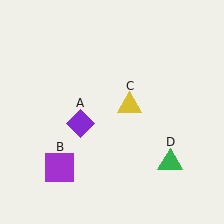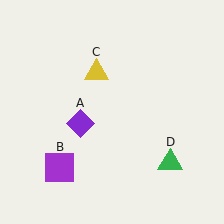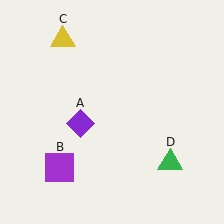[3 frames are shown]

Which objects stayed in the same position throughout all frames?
Purple diamond (object A) and purple square (object B) and green triangle (object D) remained stationary.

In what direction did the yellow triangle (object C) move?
The yellow triangle (object C) moved up and to the left.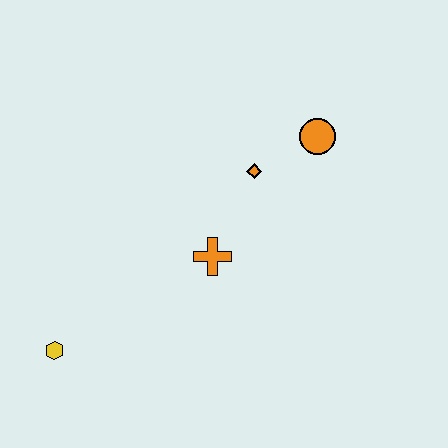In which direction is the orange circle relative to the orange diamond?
The orange circle is to the right of the orange diamond.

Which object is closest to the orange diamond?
The orange circle is closest to the orange diamond.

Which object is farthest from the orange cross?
The yellow hexagon is farthest from the orange cross.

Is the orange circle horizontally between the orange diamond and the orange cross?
No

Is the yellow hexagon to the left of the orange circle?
Yes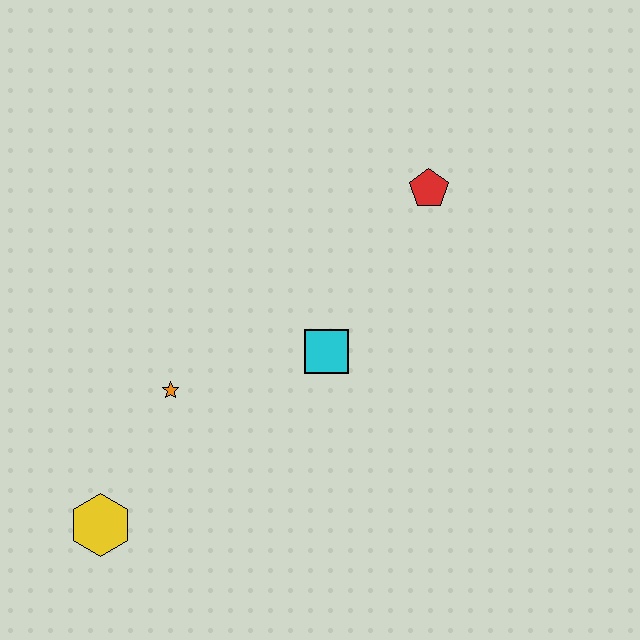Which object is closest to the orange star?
The yellow hexagon is closest to the orange star.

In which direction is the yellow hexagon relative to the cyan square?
The yellow hexagon is to the left of the cyan square.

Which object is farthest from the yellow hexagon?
The red pentagon is farthest from the yellow hexagon.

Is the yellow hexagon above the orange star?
No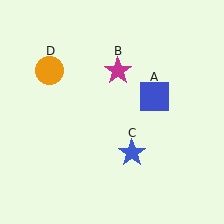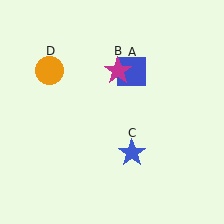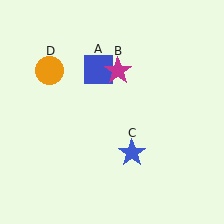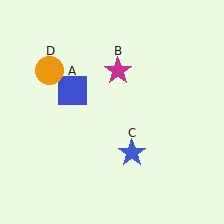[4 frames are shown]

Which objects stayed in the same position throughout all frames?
Magenta star (object B) and blue star (object C) and orange circle (object D) remained stationary.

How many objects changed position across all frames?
1 object changed position: blue square (object A).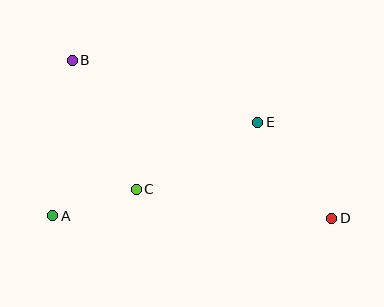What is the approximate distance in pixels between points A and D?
The distance between A and D is approximately 279 pixels.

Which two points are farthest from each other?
Points B and D are farthest from each other.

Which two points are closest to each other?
Points A and C are closest to each other.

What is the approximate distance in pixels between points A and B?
The distance between A and B is approximately 157 pixels.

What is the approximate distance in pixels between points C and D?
The distance between C and D is approximately 198 pixels.